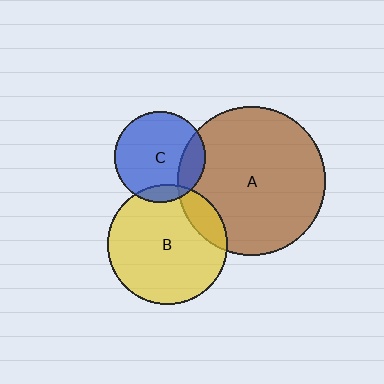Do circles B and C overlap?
Yes.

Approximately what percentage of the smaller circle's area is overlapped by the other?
Approximately 10%.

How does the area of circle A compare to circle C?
Approximately 2.6 times.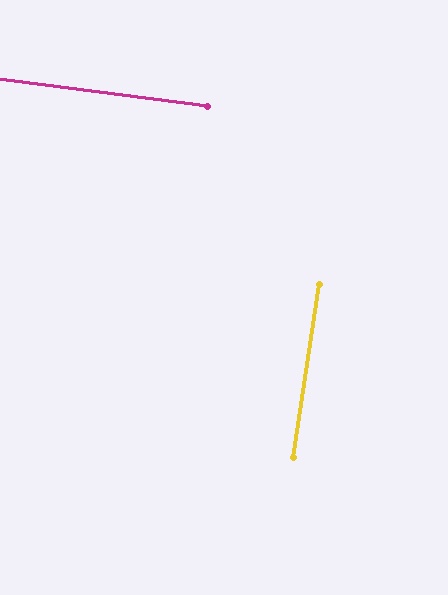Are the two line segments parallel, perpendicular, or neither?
Perpendicular — they meet at approximately 89°.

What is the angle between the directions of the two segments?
Approximately 89 degrees.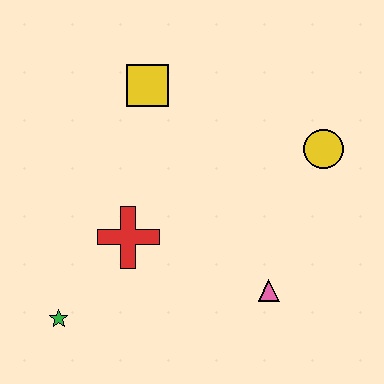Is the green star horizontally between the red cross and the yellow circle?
No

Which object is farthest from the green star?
The yellow circle is farthest from the green star.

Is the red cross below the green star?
No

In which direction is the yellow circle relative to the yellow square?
The yellow circle is to the right of the yellow square.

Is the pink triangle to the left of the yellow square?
No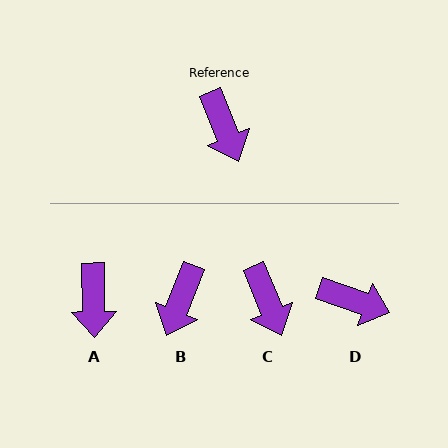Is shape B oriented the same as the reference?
No, it is off by about 43 degrees.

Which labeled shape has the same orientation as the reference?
C.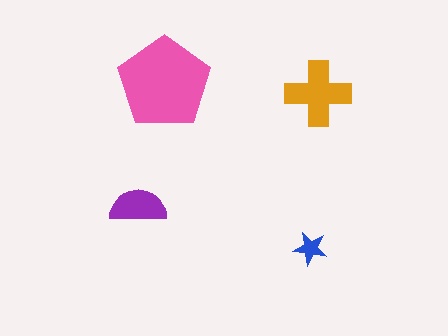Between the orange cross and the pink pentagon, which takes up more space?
The pink pentagon.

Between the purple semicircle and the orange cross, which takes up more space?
The orange cross.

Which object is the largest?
The pink pentagon.